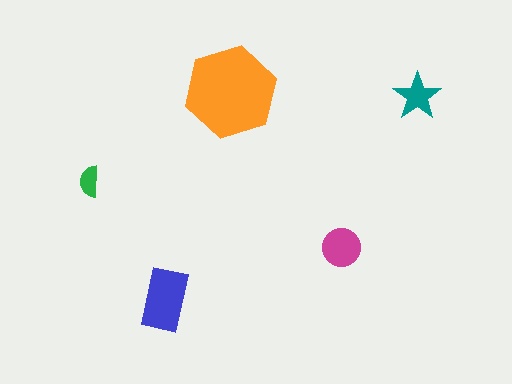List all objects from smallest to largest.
The green semicircle, the teal star, the magenta circle, the blue rectangle, the orange hexagon.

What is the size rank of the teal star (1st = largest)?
4th.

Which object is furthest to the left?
The green semicircle is leftmost.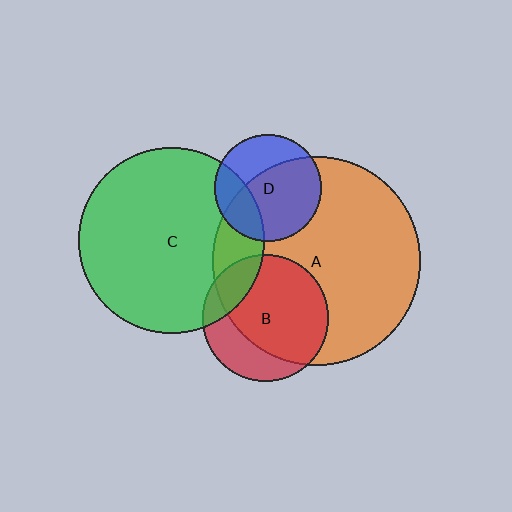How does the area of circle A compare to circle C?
Approximately 1.3 times.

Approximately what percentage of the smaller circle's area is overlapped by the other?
Approximately 25%.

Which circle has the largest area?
Circle A (orange).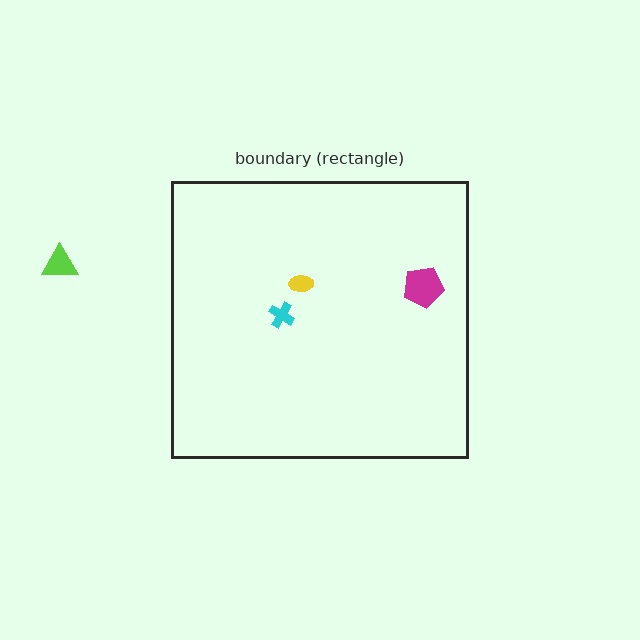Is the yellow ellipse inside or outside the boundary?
Inside.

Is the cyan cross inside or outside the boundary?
Inside.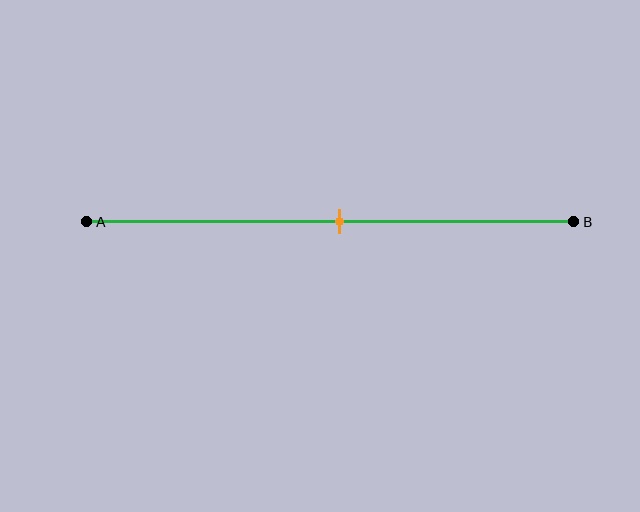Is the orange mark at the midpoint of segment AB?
Yes, the mark is approximately at the midpoint.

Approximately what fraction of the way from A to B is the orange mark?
The orange mark is approximately 50% of the way from A to B.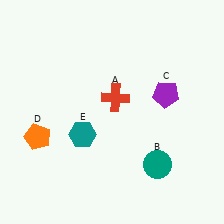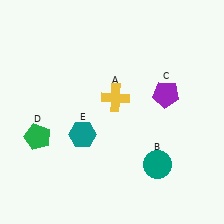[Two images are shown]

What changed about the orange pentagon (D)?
In Image 1, D is orange. In Image 2, it changed to green.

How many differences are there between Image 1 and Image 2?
There are 2 differences between the two images.